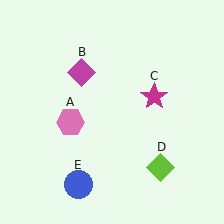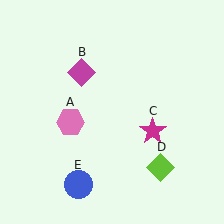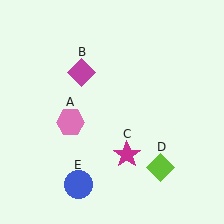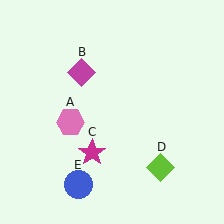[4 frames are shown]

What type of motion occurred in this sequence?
The magenta star (object C) rotated clockwise around the center of the scene.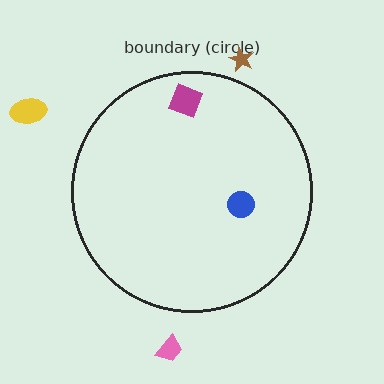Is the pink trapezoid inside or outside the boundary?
Outside.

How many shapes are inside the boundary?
2 inside, 3 outside.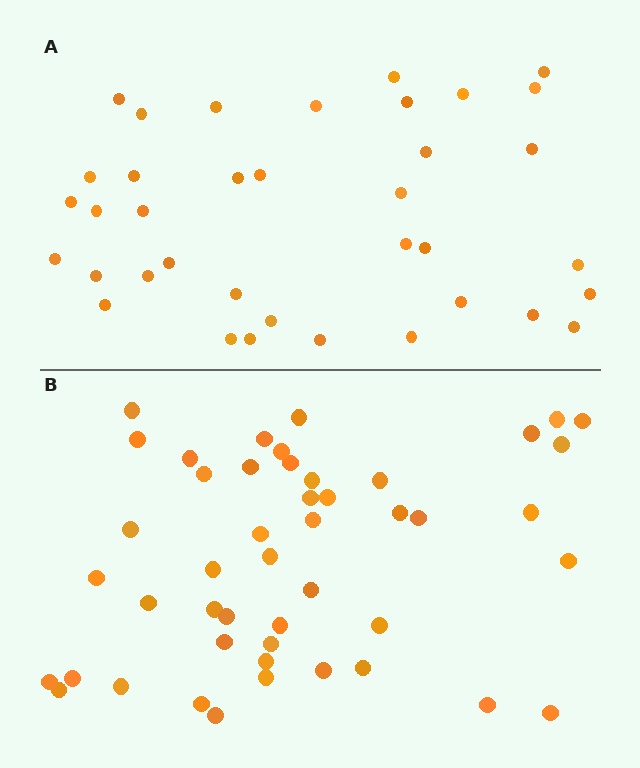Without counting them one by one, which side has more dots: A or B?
Region B (the bottom region) has more dots.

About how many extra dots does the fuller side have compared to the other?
Region B has roughly 10 or so more dots than region A.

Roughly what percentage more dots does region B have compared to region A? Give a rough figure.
About 25% more.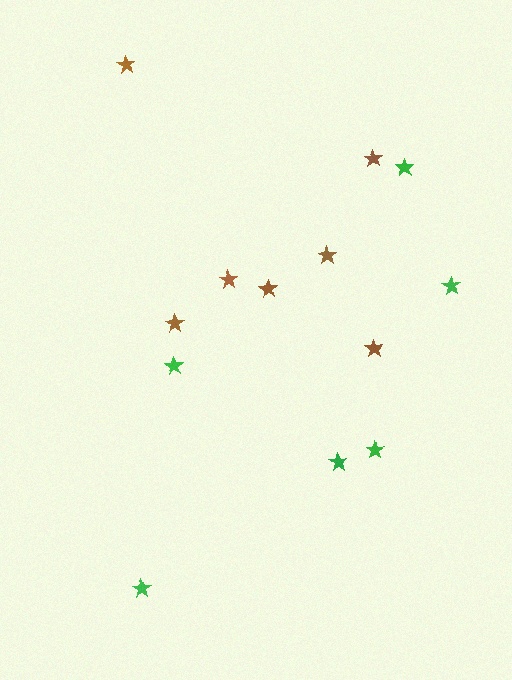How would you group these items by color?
There are 2 groups: one group of brown stars (7) and one group of green stars (6).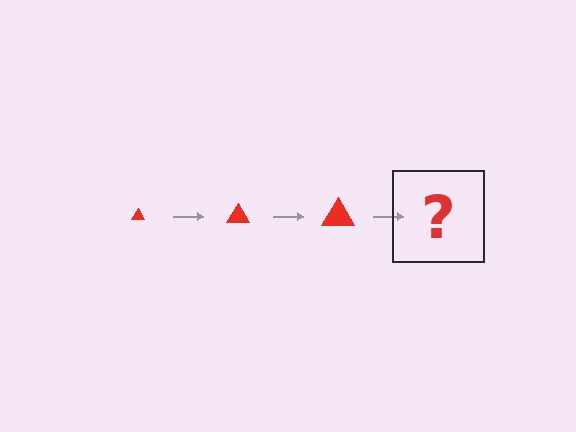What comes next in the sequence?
The next element should be a red triangle, larger than the previous one.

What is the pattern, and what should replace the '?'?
The pattern is that the triangle gets progressively larger each step. The '?' should be a red triangle, larger than the previous one.